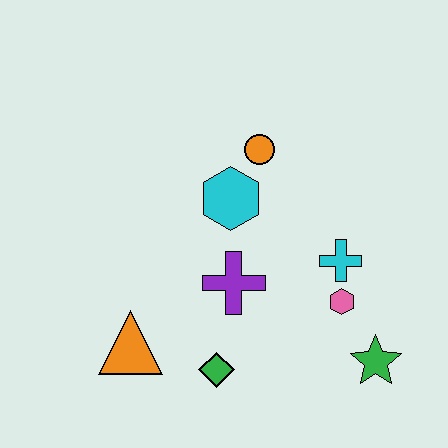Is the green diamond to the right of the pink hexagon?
No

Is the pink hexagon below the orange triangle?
No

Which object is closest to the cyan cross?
The pink hexagon is closest to the cyan cross.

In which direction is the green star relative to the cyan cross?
The green star is below the cyan cross.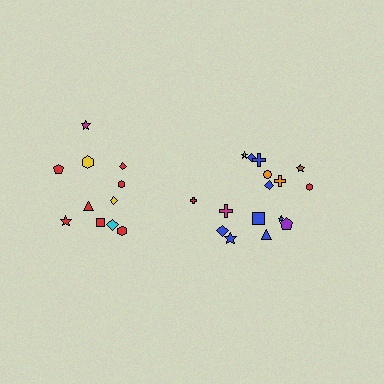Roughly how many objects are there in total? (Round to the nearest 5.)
Roughly 25 objects in total.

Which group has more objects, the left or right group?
The right group.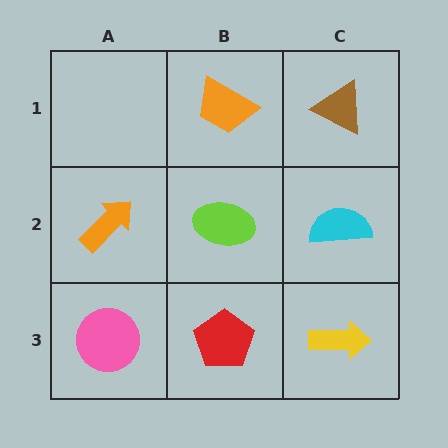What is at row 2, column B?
A lime ellipse.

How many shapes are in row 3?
3 shapes.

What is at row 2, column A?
An orange arrow.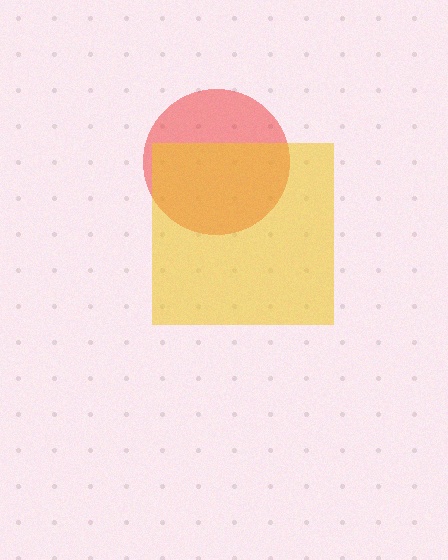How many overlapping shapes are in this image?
There are 2 overlapping shapes in the image.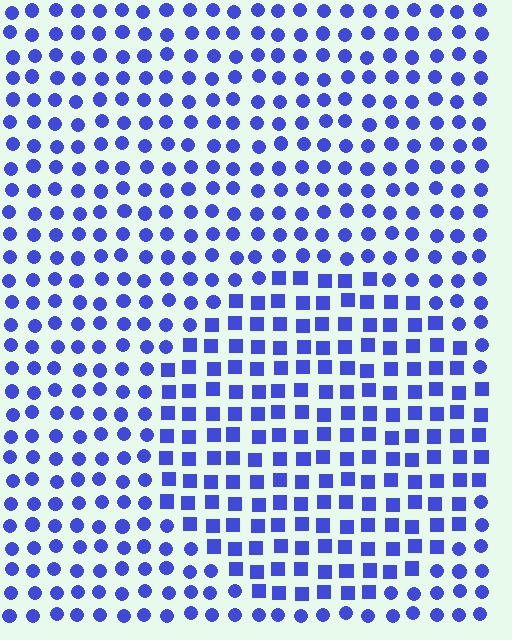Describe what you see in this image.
The image is filled with small blue elements arranged in a uniform grid. A circle-shaped region contains squares, while the surrounding area contains circles. The boundary is defined purely by the change in element shape.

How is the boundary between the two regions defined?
The boundary is defined by a change in element shape: squares inside vs. circles outside. All elements share the same color and spacing.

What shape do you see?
I see a circle.